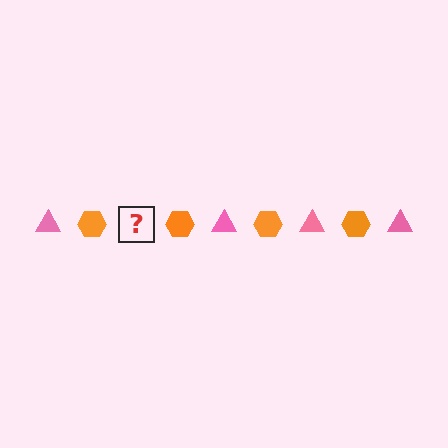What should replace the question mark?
The question mark should be replaced with a pink triangle.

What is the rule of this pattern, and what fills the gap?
The rule is that the pattern alternates between pink triangle and orange hexagon. The gap should be filled with a pink triangle.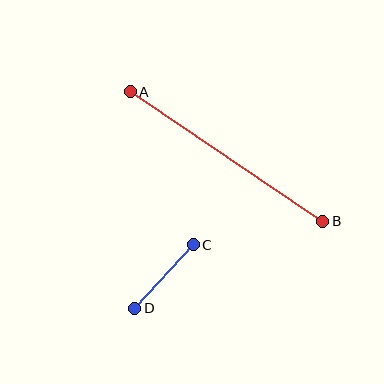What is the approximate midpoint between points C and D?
The midpoint is at approximately (164, 276) pixels.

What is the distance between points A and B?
The distance is approximately 232 pixels.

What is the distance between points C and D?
The distance is approximately 86 pixels.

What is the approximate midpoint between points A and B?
The midpoint is at approximately (227, 157) pixels.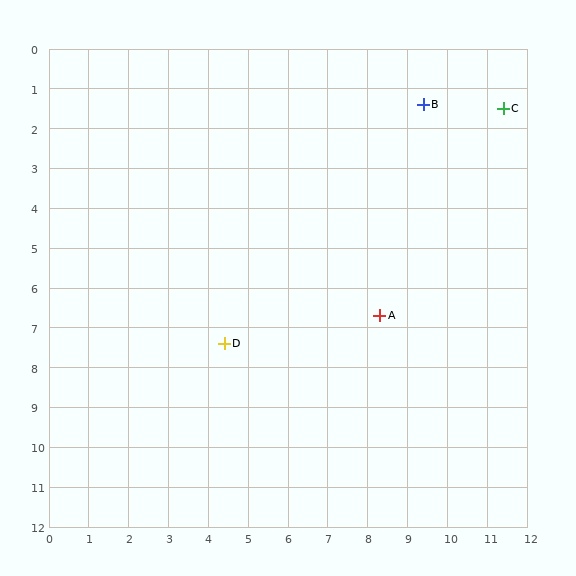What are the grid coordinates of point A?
Point A is at approximately (8.3, 6.7).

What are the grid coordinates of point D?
Point D is at approximately (4.4, 7.4).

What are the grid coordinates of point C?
Point C is at approximately (11.4, 1.5).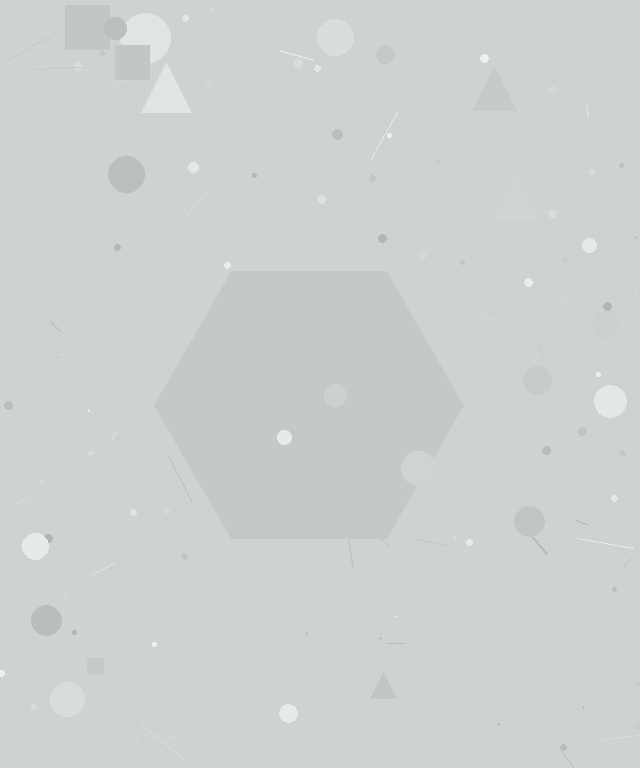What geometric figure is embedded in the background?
A hexagon is embedded in the background.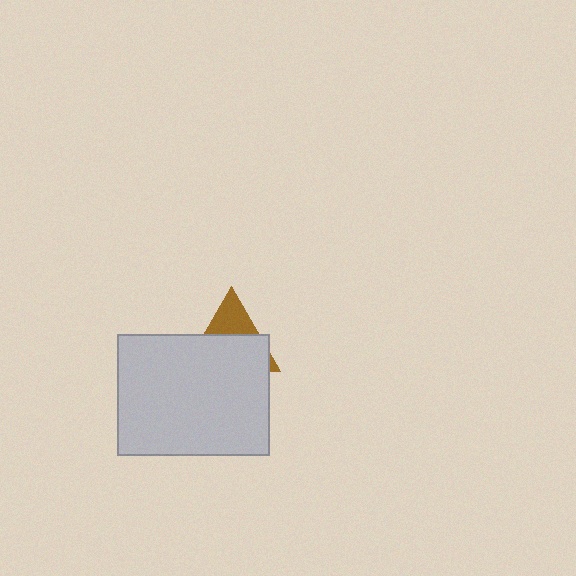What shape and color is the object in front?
The object in front is a light gray rectangle.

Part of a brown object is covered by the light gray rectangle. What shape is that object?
It is a triangle.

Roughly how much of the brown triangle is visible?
A small part of it is visible (roughly 34%).